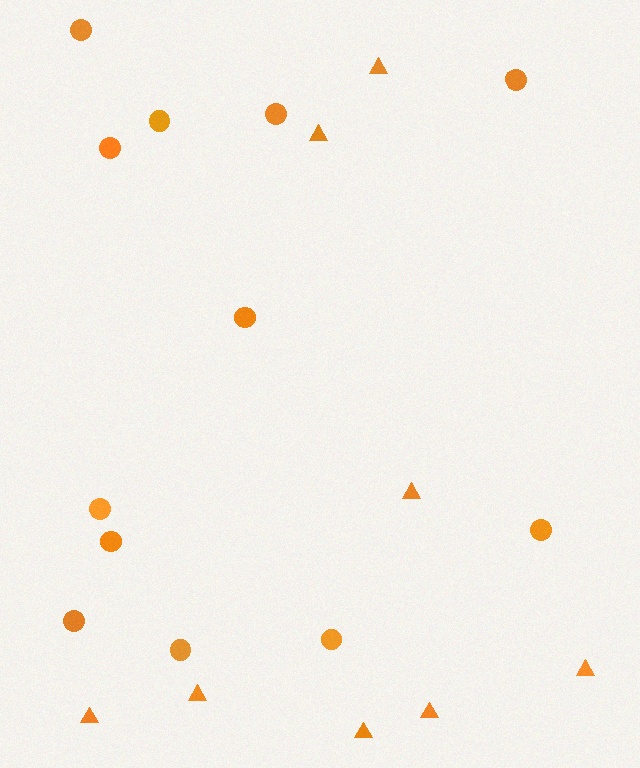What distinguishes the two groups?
There are 2 groups: one group of triangles (8) and one group of circles (12).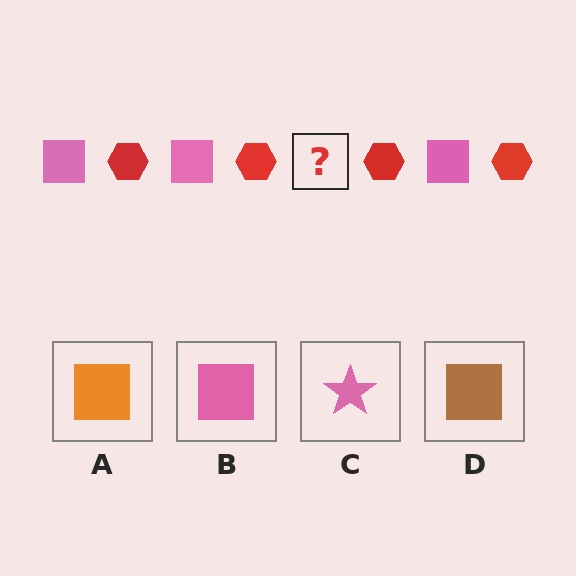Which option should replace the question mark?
Option B.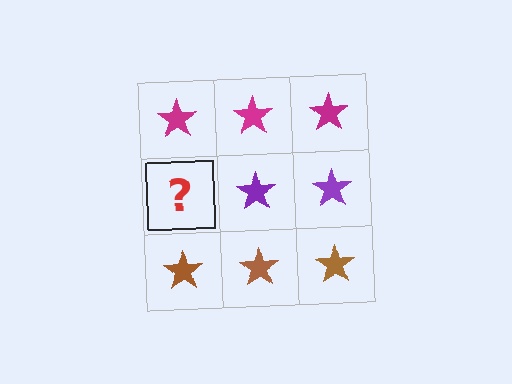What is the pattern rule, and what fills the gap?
The rule is that each row has a consistent color. The gap should be filled with a purple star.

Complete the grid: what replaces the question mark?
The question mark should be replaced with a purple star.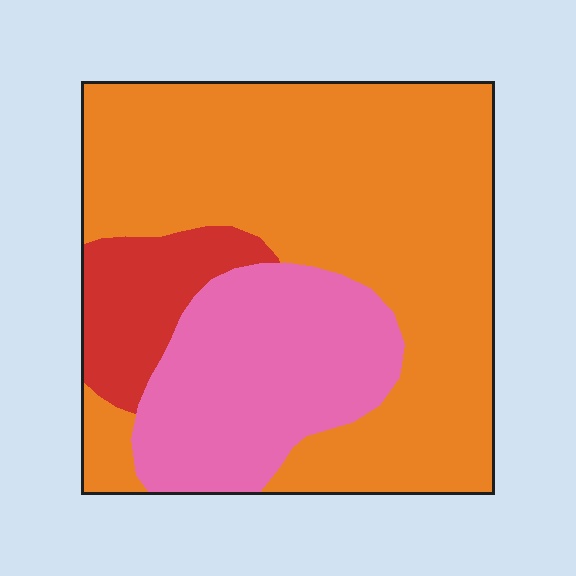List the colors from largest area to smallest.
From largest to smallest: orange, pink, red.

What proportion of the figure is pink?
Pink covers around 25% of the figure.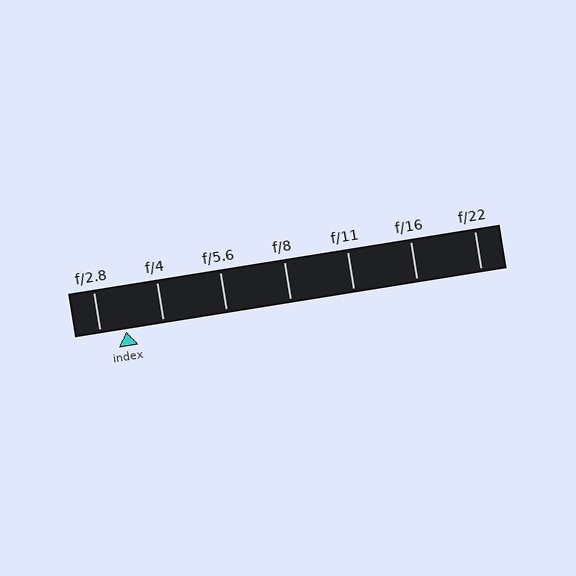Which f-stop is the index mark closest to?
The index mark is closest to f/2.8.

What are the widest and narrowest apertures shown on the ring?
The widest aperture shown is f/2.8 and the narrowest is f/22.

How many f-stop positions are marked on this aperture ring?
There are 7 f-stop positions marked.